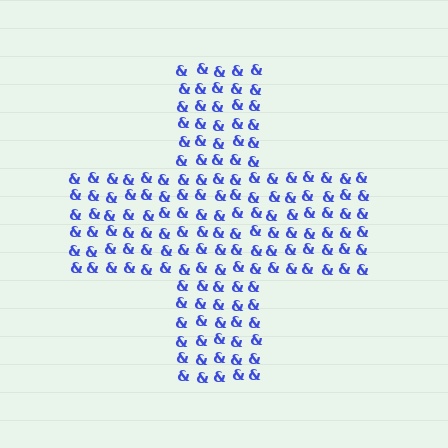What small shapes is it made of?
It is made of small ampersands.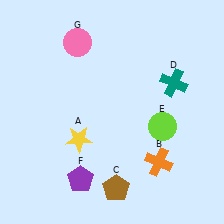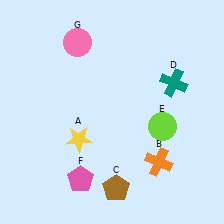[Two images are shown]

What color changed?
The pentagon (F) changed from purple in Image 1 to pink in Image 2.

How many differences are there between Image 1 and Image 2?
There is 1 difference between the two images.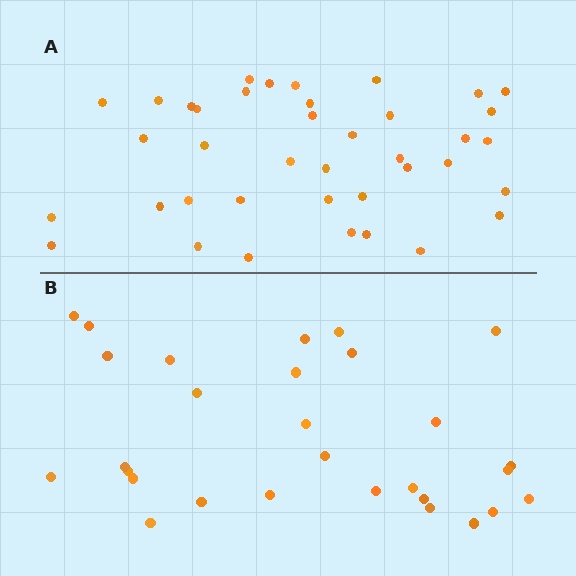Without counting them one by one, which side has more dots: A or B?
Region A (the top region) has more dots.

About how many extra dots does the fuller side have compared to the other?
Region A has roughly 10 or so more dots than region B.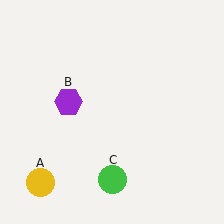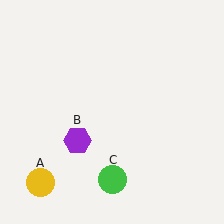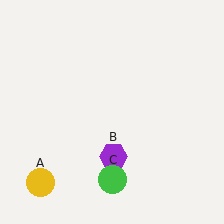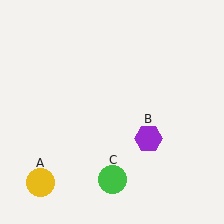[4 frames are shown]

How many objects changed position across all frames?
1 object changed position: purple hexagon (object B).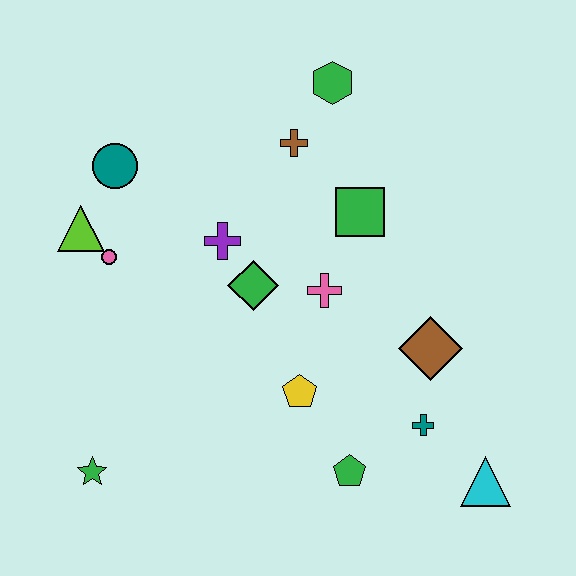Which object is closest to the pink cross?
The green diamond is closest to the pink cross.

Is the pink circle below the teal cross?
No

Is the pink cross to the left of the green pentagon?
Yes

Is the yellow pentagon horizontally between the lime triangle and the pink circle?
No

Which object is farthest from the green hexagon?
The green star is farthest from the green hexagon.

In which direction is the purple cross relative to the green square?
The purple cross is to the left of the green square.